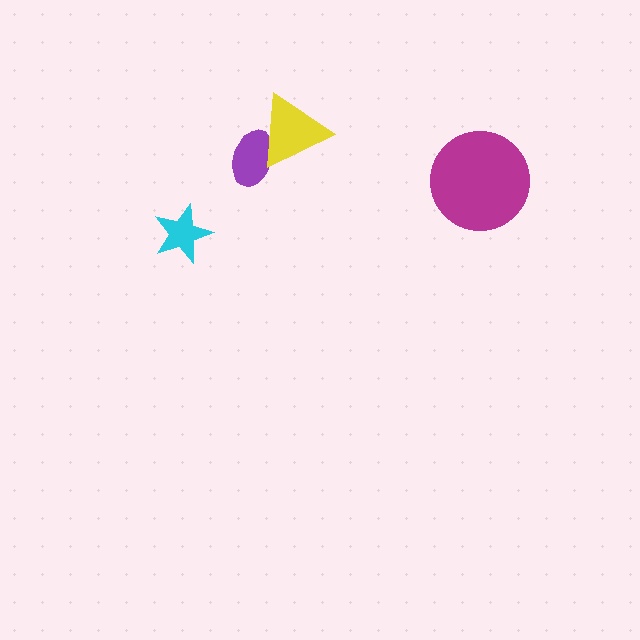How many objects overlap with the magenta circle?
0 objects overlap with the magenta circle.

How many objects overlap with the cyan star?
0 objects overlap with the cyan star.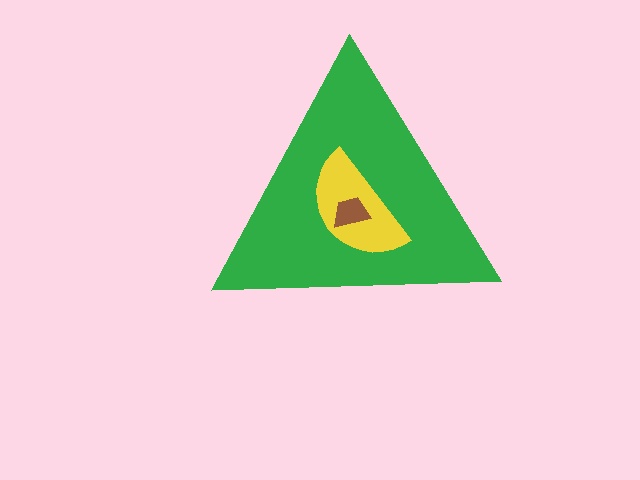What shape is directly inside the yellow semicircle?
The brown trapezoid.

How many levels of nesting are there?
3.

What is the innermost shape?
The brown trapezoid.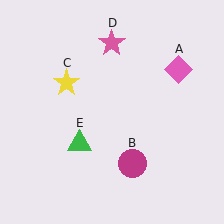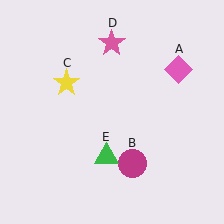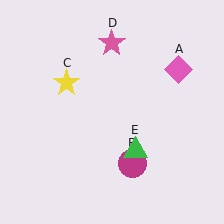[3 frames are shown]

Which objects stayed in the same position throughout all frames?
Pink diamond (object A) and magenta circle (object B) and yellow star (object C) and pink star (object D) remained stationary.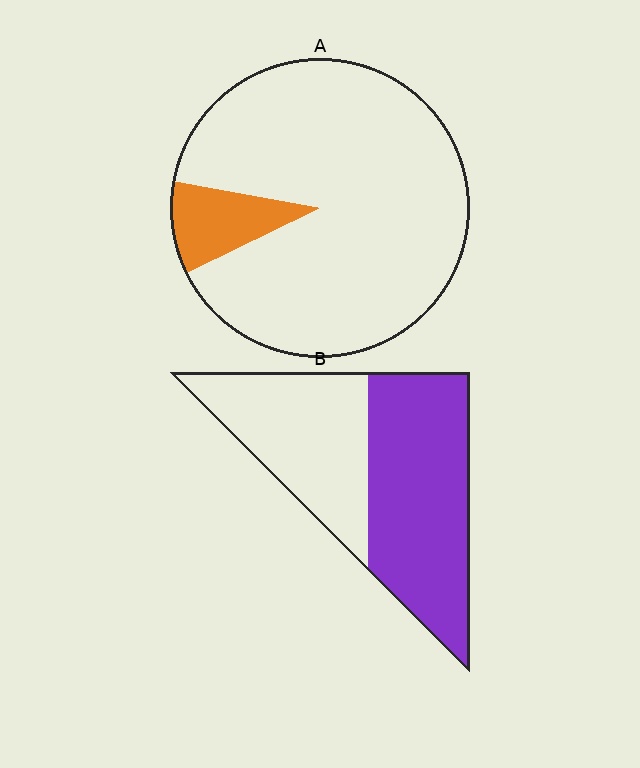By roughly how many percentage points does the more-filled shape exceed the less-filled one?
By roughly 45 percentage points (B over A).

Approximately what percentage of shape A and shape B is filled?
A is approximately 10% and B is approximately 55%.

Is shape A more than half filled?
No.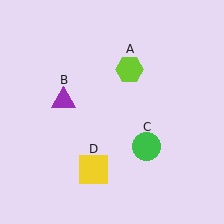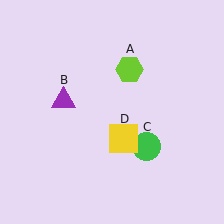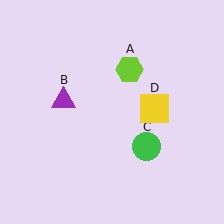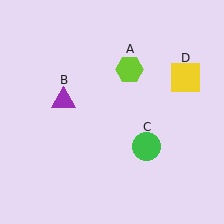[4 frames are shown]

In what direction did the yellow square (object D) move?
The yellow square (object D) moved up and to the right.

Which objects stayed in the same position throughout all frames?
Lime hexagon (object A) and purple triangle (object B) and green circle (object C) remained stationary.